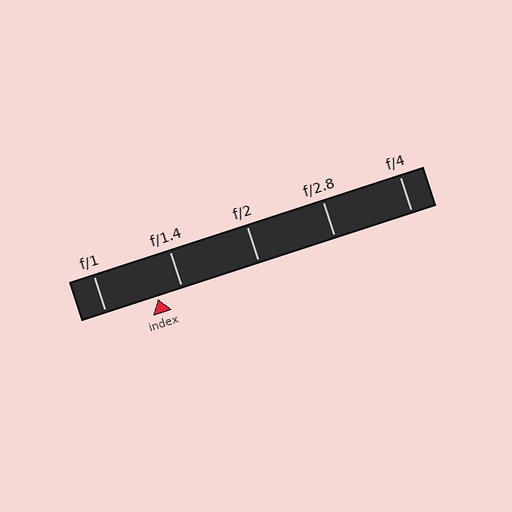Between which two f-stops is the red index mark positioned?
The index mark is between f/1 and f/1.4.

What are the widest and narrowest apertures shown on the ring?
The widest aperture shown is f/1 and the narrowest is f/4.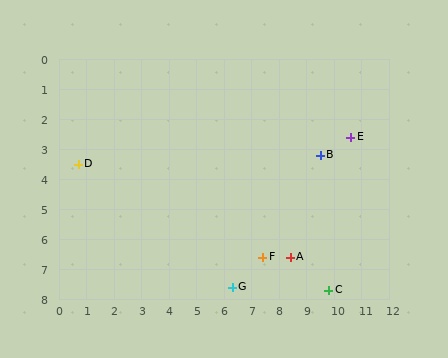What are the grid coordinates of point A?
Point A is at approximately (8.4, 6.6).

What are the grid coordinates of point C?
Point C is at approximately (9.8, 7.7).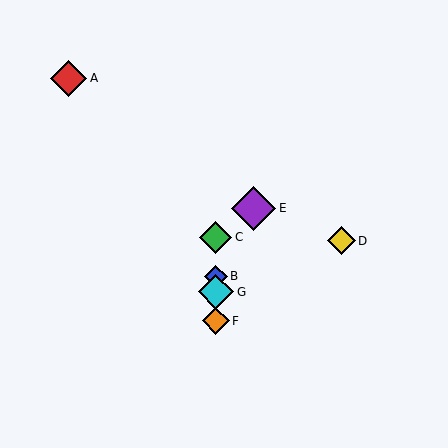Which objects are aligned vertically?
Objects B, C, F, G are aligned vertically.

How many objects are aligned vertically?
4 objects (B, C, F, G) are aligned vertically.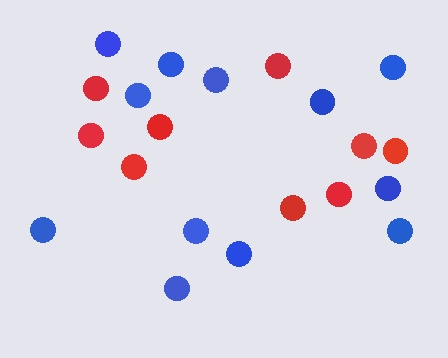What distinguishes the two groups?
There are 2 groups: one group of blue circles (12) and one group of red circles (9).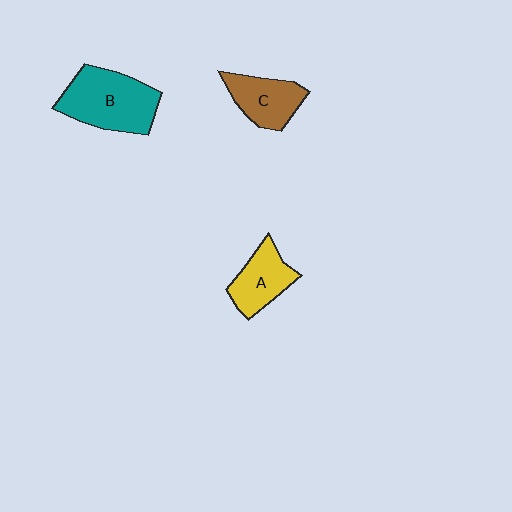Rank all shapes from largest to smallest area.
From largest to smallest: B (teal), C (brown), A (yellow).